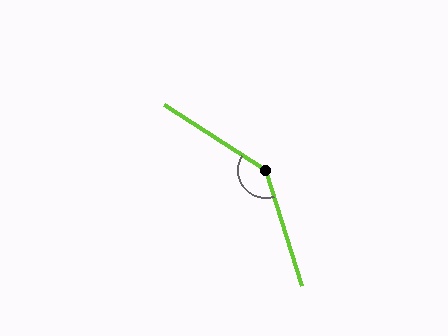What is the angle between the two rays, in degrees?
Approximately 140 degrees.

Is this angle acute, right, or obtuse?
It is obtuse.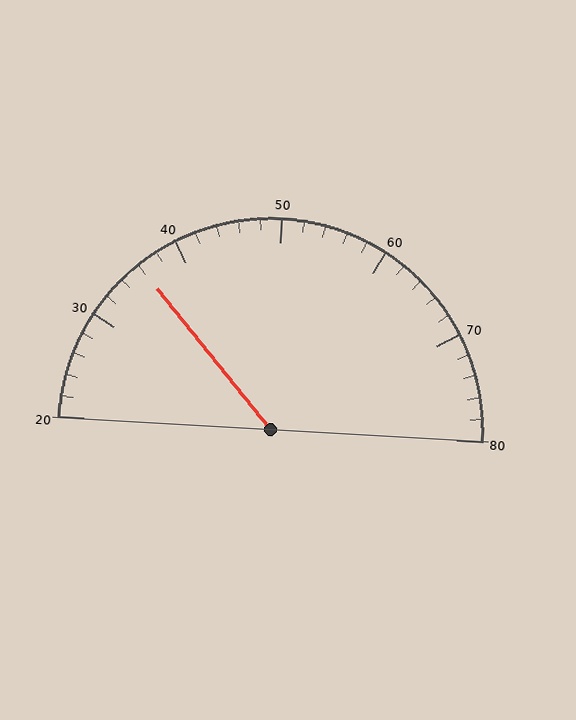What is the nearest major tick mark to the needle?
The nearest major tick mark is 40.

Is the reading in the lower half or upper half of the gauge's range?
The reading is in the lower half of the range (20 to 80).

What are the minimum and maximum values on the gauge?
The gauge ranges from 20 to 80.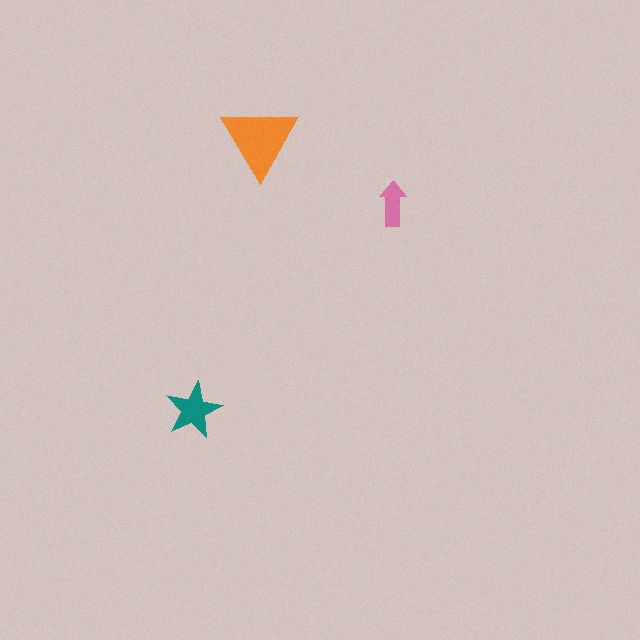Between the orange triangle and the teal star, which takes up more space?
The orange triangle.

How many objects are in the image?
There are 3 objects in the image.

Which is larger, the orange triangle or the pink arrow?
The orange triangle.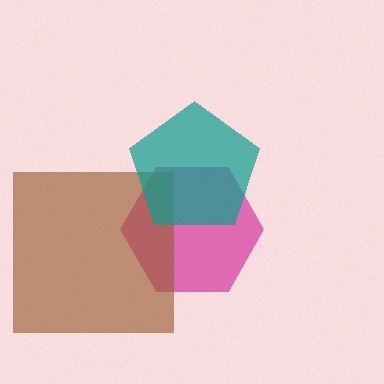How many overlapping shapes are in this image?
There are 3 overlapping shapes in the image.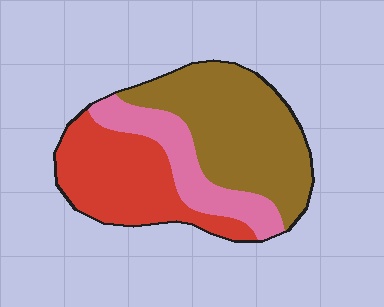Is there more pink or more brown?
Brown.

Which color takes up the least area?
Pink, at roughly 20%.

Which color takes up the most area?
Brown, at roughly 45%.